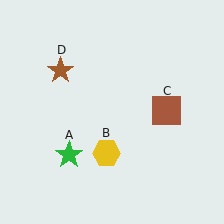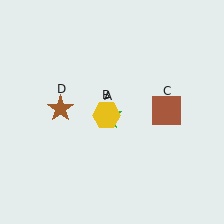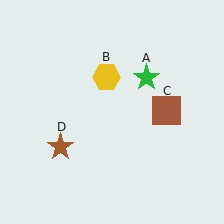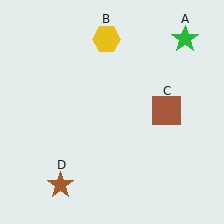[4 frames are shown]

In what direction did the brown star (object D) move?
The brown star (object D) moved down.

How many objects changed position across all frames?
3 objects changed position: green star (object A), yellow hexagon (object B), brown star (object D).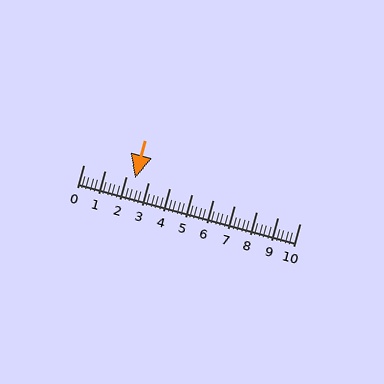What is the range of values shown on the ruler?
The ruler shows values from 0 to 10.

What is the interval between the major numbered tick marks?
The major tick marks are spaced 1 units apart.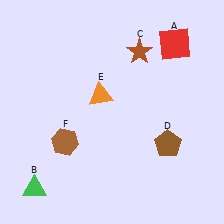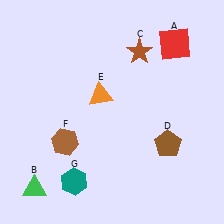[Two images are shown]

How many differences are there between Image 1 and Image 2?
There is 1 difference between the two images.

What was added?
A teal hexagon (G) was added in Image 2.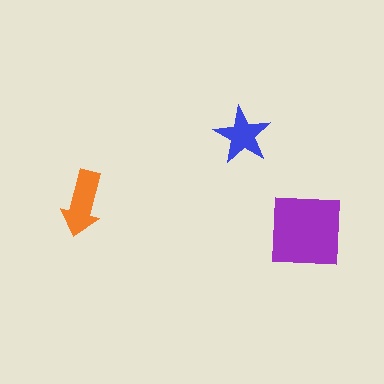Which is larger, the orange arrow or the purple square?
The purple square.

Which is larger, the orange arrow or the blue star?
The orange arrow.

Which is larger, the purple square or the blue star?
The purple square.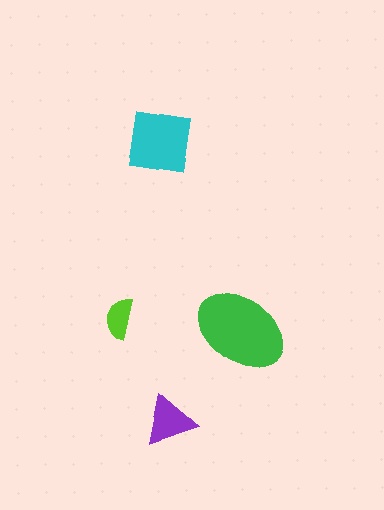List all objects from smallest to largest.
The lime semicircle, the purple triangle, the cyan square, the green ellipse.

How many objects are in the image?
There are 4 objects in the image.